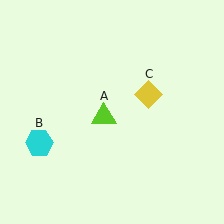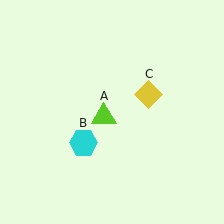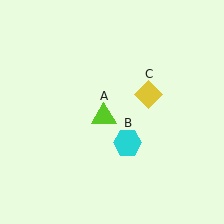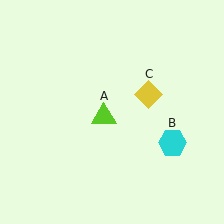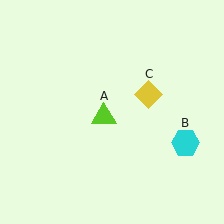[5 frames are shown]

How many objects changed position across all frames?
1 object changed position: cyan hexagon (object B).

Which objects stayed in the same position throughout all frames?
Lime triangle (object A) and yellow diamond (object C) remained stationary.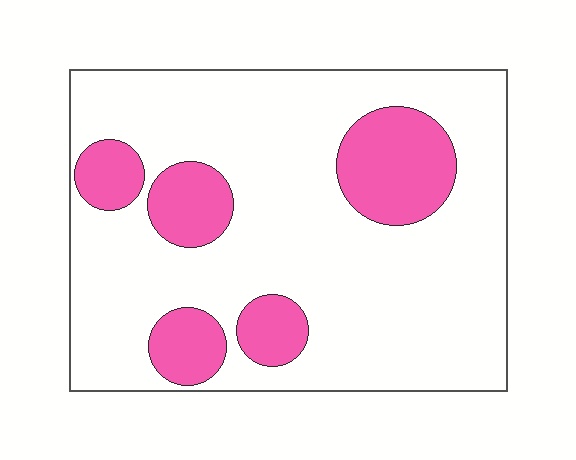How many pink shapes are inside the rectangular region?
5.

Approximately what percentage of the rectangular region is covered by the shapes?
Approximately 20%.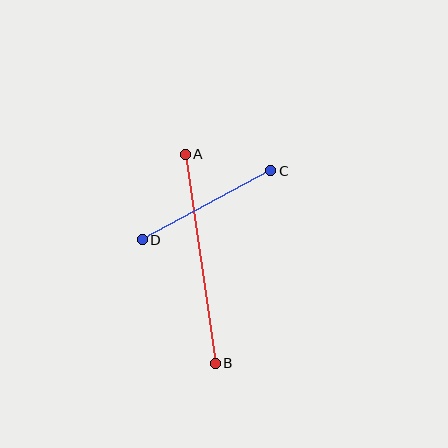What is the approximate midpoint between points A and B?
The midpoint is at approximately (200, 259) pixels.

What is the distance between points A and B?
The distance is approximately 211 pixels.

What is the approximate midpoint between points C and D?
The midpoint is at approximately (207, 205) pixels.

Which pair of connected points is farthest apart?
Points A and B are farthest apart.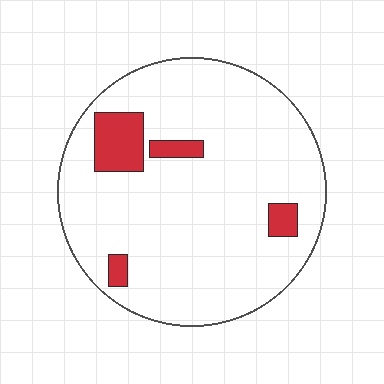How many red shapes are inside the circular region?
4.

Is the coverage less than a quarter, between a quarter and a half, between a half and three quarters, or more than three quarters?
Less than a quarter.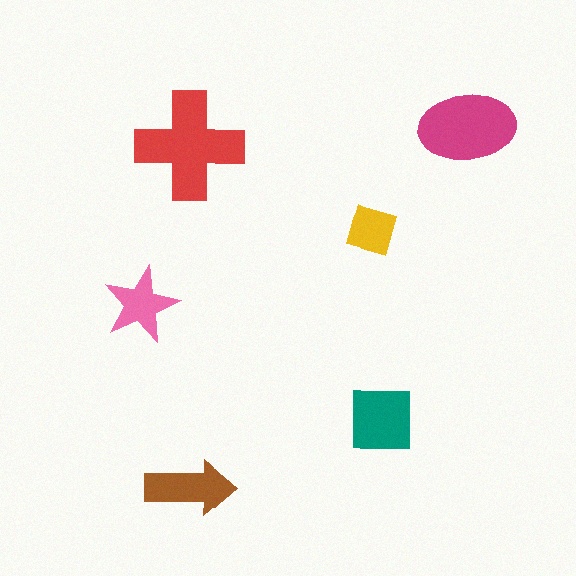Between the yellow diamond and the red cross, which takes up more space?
The red cross.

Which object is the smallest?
The yellow diamond.